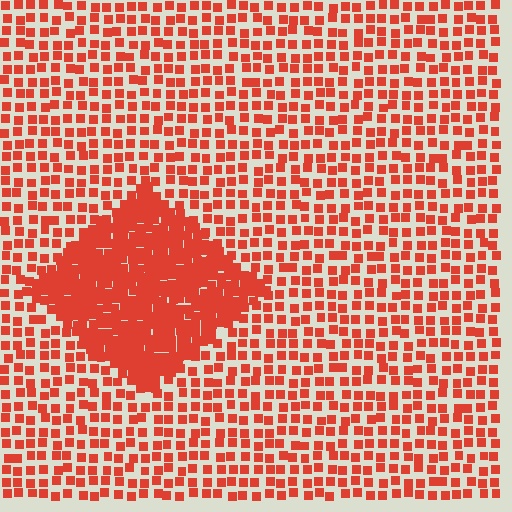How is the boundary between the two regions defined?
The boundary is defined by a change in element density (approximately 2.4x ratio). All elements are the same color, size, and shape.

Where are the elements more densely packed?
The elements are more densely packed inside the diamond boundary.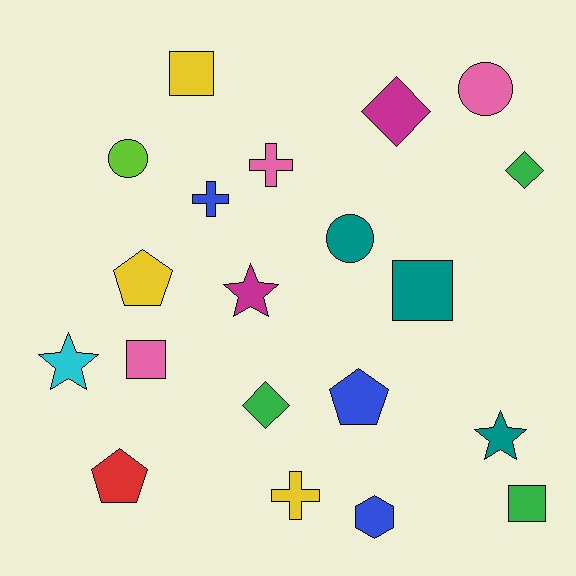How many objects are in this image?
There are 20 objects.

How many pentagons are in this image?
There are 3 pentagons.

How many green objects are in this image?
There are 3 green objects.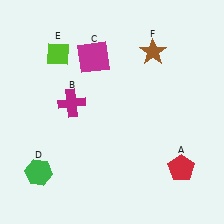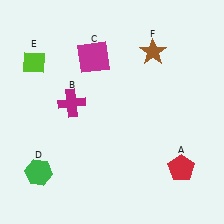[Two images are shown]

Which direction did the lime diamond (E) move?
The lime diamond (E) moved left.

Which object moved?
The lime diamond (E) moved left.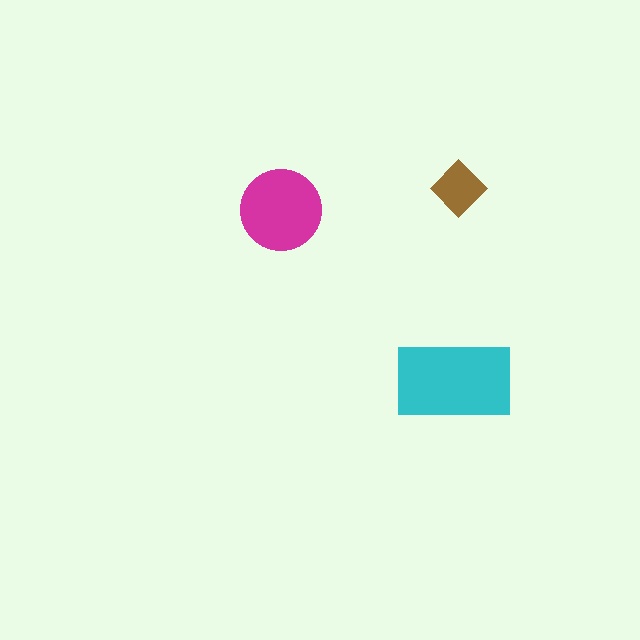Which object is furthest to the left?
The magenta circle is leftmost.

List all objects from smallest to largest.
The brown diamond, the magenta circle, the cyan rectangle.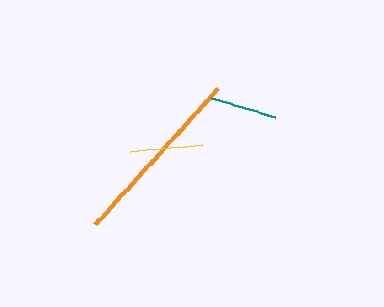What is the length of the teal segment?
The teal segment is approximately 67 pixels long.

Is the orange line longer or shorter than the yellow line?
The orange line is longer than the yellow line.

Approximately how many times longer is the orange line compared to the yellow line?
The orange line is approximately 2.5 times the length of the yellow line.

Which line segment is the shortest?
The teal line is the shortest at approximately 67 pixels.